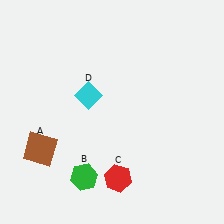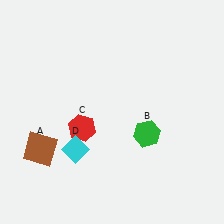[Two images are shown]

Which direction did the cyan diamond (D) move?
The cyan diamond (D) moved down.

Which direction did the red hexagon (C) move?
The red hexagon (C) moved up.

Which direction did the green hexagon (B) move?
The green hexagon (B) moved right.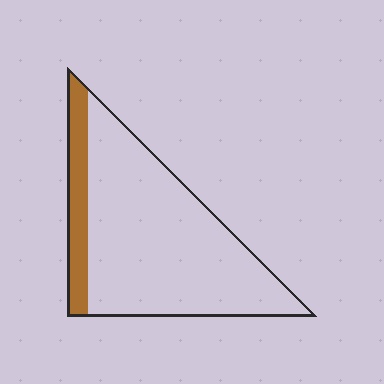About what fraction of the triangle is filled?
About one sixth (1/6).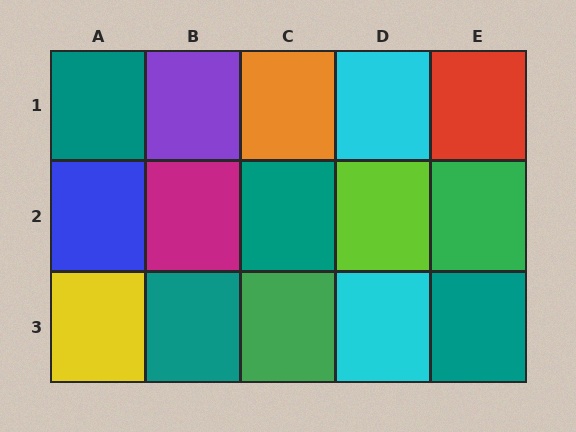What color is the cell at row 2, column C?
Teal.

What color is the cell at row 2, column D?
Lime.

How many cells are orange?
1 cell is orange.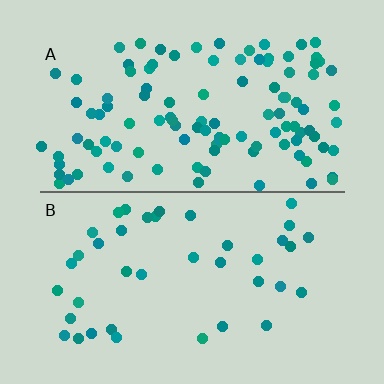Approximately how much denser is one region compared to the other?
Approximately 2.8× — region A over region B.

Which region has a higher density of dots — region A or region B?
A (the top).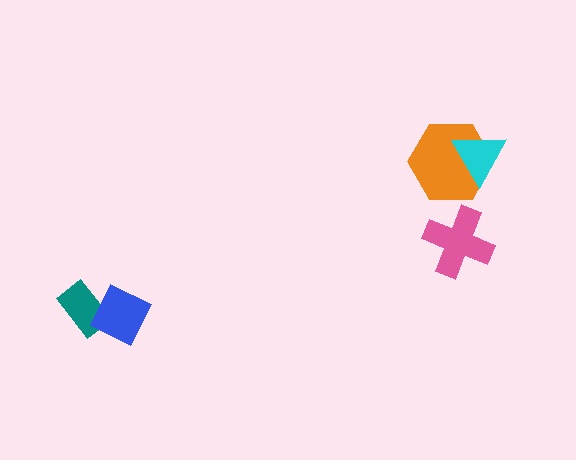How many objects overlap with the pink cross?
0 objects overlap with the pink cross.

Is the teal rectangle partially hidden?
Yes, it is partially covered by another shape.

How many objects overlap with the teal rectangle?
1 object overlaps with the teal rectangle.